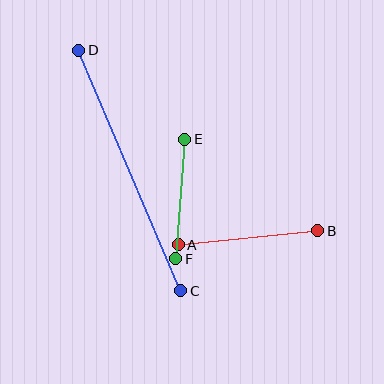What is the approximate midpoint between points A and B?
The midpoint is at approximately (248, 238) pixels.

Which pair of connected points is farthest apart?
Points C and D are farthest apart.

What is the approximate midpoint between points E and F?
The midpoint is at approximately (180, 199) pixels.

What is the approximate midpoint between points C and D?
The midpoint is at approximately (130, 170) pixels.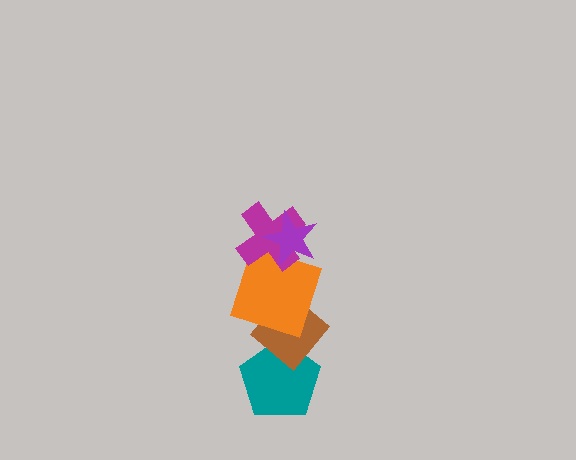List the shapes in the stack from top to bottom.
From top to bottom: the purple star, the magenta cross, the orange square, the brown diamond, the teal pentagon.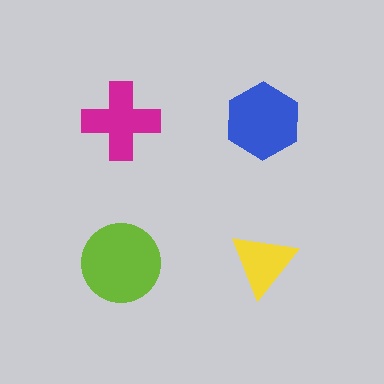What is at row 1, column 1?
A magenta cross.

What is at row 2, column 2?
A yellow triangle.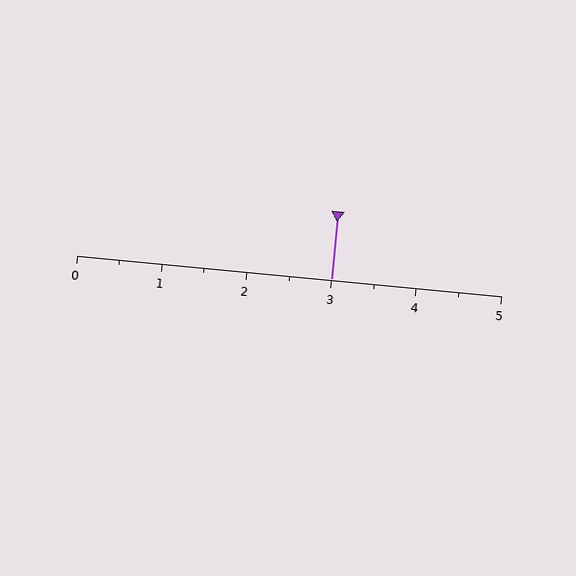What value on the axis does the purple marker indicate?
The marker indicates approximately 3.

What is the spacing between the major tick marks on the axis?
The major ticks are spaced 1 apart.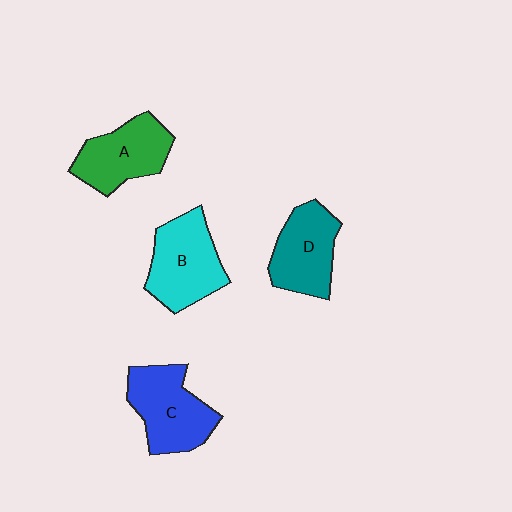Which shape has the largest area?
Shape B (cyan).